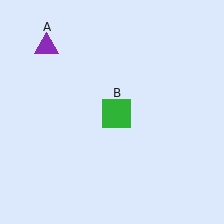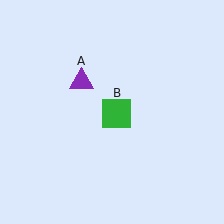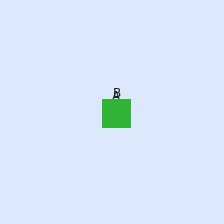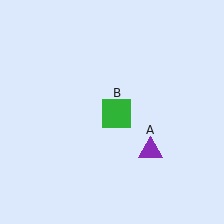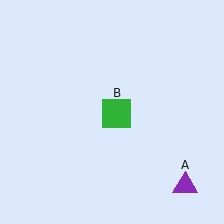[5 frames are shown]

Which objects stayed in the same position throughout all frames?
Green square (object B) remained stationary.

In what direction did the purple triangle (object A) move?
The purple triangle (object A) moved down and to the right.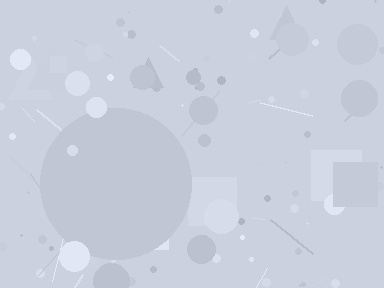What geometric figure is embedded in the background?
A circle is embedded in the background.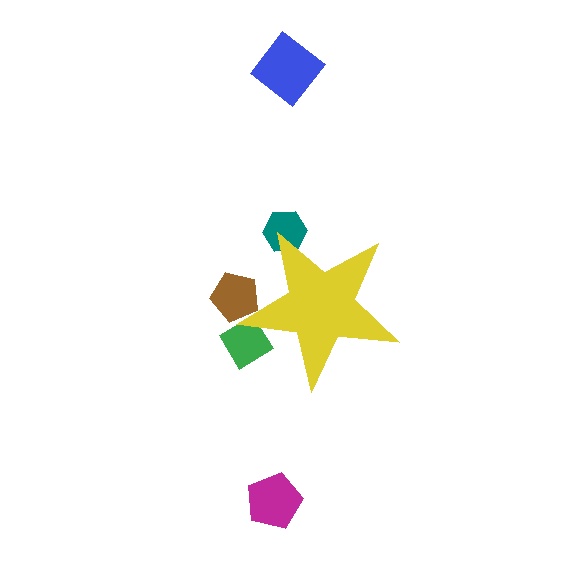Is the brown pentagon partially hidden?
Yes, the brown pentagon is partially hidden behind the yellow star.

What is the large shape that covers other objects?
A yellow star.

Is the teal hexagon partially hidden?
Yes, the teal hexagon is partially hidden behind the yellow star.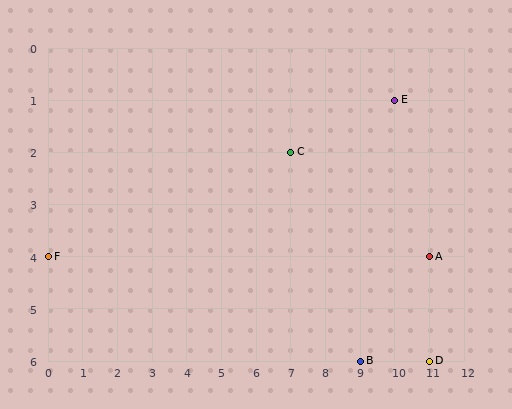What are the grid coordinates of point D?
Point D is at grid coordinates (11, 6).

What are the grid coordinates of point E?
Point E is at grid coordinates (10, 1).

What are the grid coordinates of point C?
Point C is at grid coordinates (7, 2).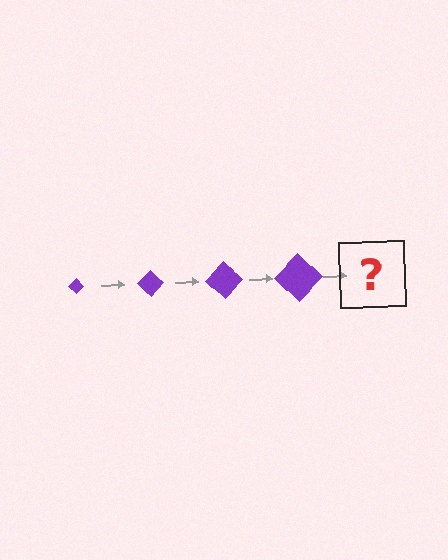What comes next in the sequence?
The next element should be a purple diamond, larger than the previous one.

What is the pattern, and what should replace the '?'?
The pattern is that the diamond gets progressively larger each step. The '?' should be a purple diamond, larger than the previous one.